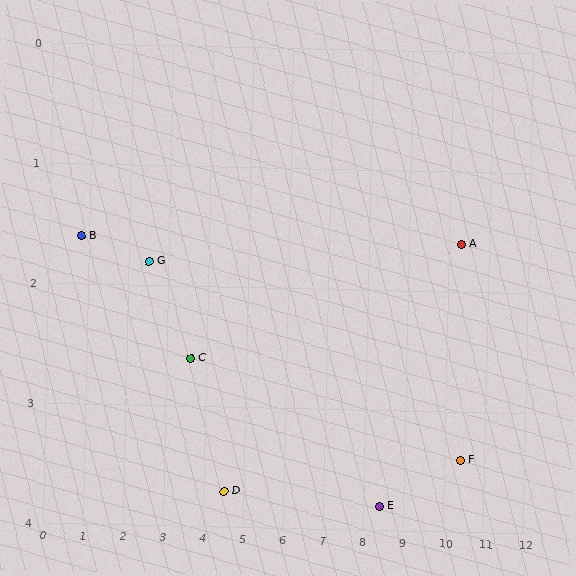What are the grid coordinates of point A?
Point A is at approximately (10.3, 1.6).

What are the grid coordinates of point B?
Point B is at approximately (0.8, 1.6).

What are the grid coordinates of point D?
Point D is at approximately (4.5, 3.7).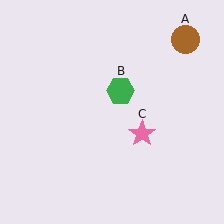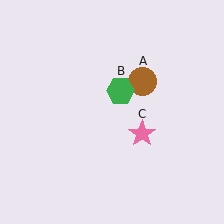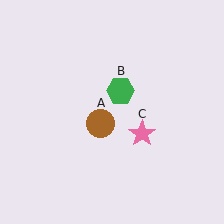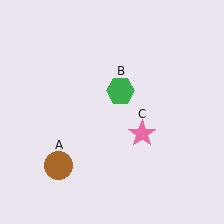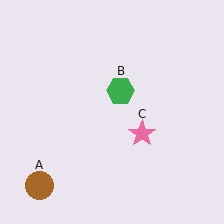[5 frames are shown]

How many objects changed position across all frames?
1 object changed position: brown circle (object A).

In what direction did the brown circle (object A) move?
The brown circle (object A) moved down and to the left.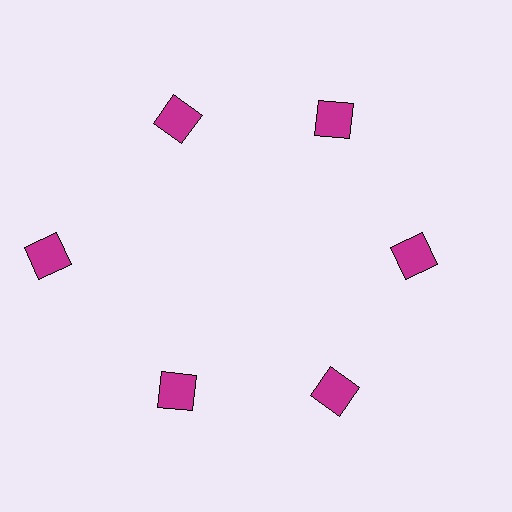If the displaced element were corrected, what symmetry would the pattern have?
It would have 6-fold rotational symmetry — the pattern would map onto itself every 60 degrees.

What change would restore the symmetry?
The symmetry would be restored by moving it inward, back onto the ring so that all 6 squares sit at equal angles and equal distance from the center.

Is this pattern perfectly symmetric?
No. The 6 magenta squares are arranged in a ring, but one element near the 9 o'clock position is pushed outward from the center, breaking the 6-fold rotational symmetry.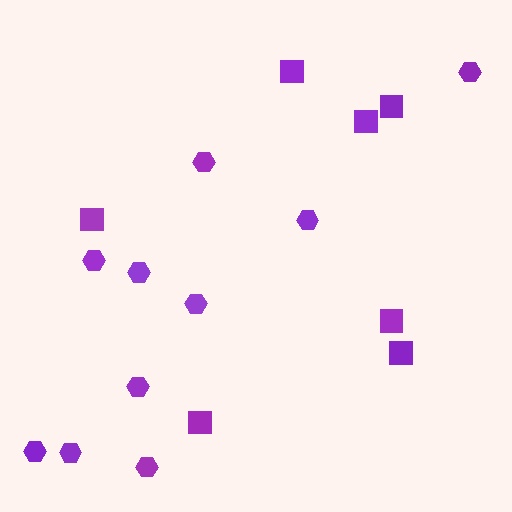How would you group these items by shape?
There are 2 groups: one group of hexagons (10) and one group of squares (7).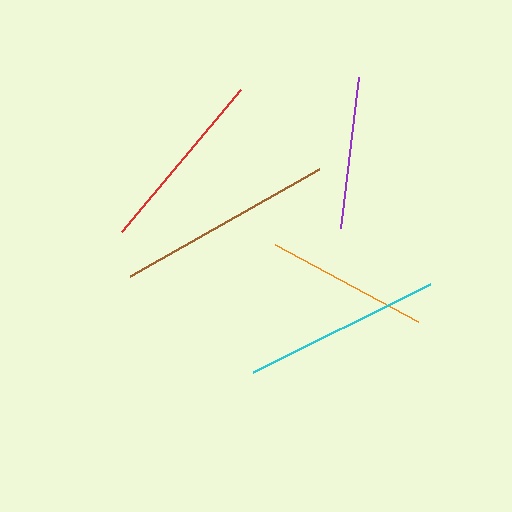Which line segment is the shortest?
The purple line is the shortest at approximately 152 pixels.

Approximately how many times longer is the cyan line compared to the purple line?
The cyan line is approximately 1.3 times the length of the purple line.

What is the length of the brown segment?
The brown segment is approximately 217 pixels long.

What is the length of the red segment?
The red segment is approximately 186 pixels long.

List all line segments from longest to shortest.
From longest to shortest: brown, cyan, red, orange, purple.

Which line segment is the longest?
The brown line is the longest at approximately 217 pixels.